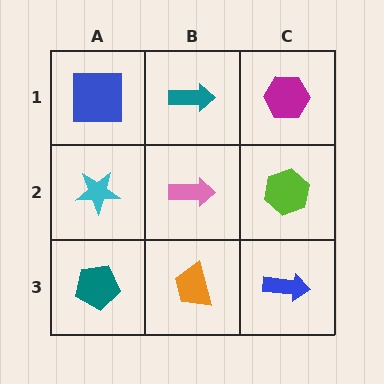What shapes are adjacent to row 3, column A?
A cyan star (row 2, column A), an orange trapezoid (row 3, column B).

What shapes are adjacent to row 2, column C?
A magenta hexagon (row 1, column C), a blue arrow (row 3, column C), a pink arrow (row 2, column B).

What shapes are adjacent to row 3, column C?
A lime hexagon (row 2, column C), an orange trapezoid (row 3, column B).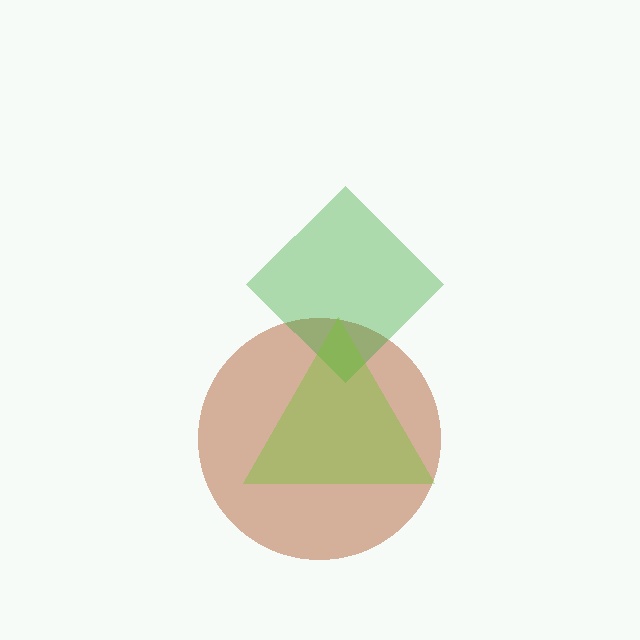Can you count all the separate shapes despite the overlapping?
Yes, there are 3 separate shapes.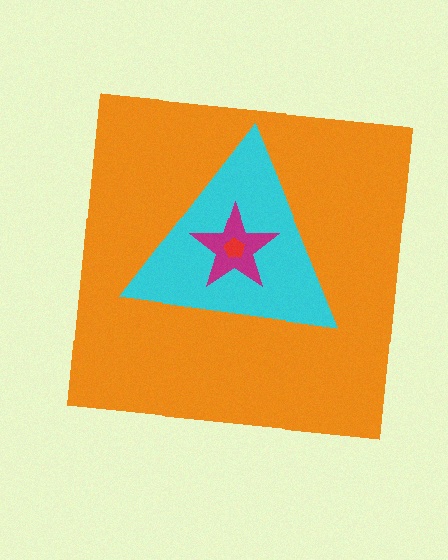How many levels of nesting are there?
4.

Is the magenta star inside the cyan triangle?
Yes.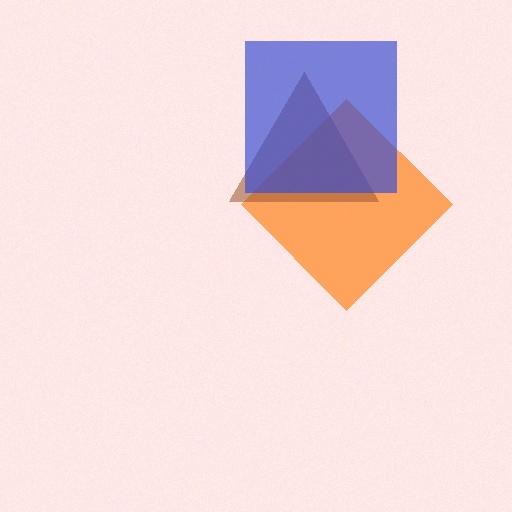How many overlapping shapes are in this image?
There are 3 overlapping shapes in the image.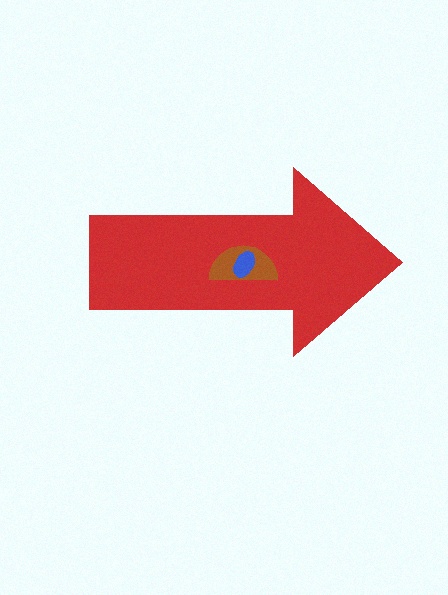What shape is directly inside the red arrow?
The brown semicircle.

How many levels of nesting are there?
3.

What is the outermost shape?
The red arrow.